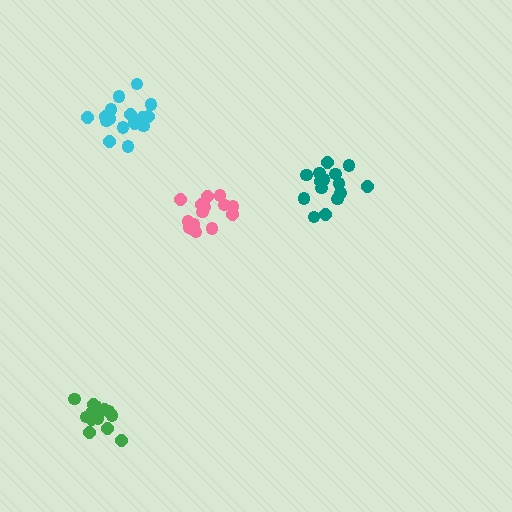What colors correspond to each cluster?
The clusters are colored: cyan, teal, green, pink.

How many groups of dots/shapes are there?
There are 4 groups.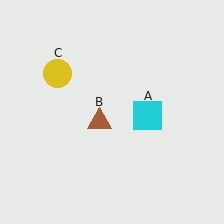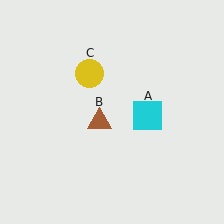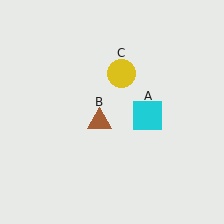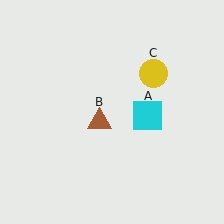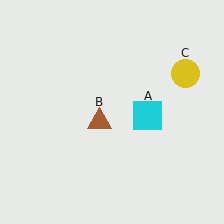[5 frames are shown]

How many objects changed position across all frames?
1 object changed position: yellow circle (object C).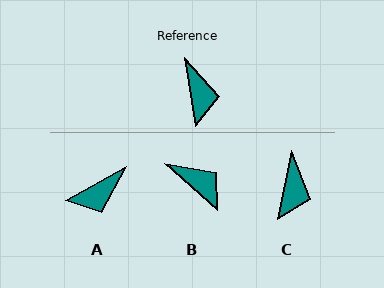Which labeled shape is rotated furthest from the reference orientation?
A, about 70 degrees away.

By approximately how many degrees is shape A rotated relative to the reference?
Approximately 70 degrees clockwise.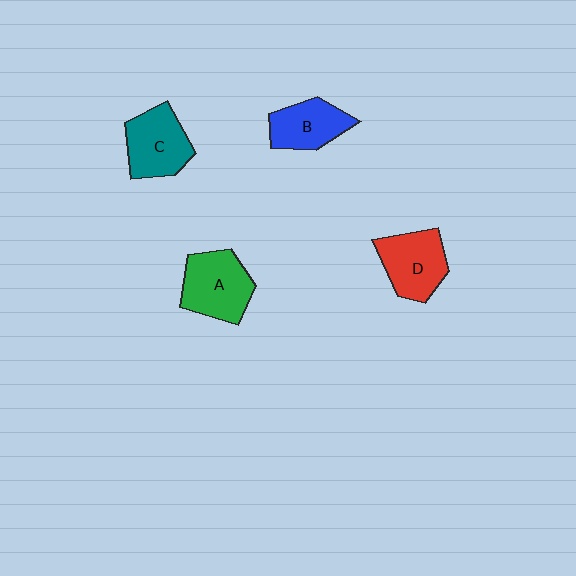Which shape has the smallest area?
Shape B (blue).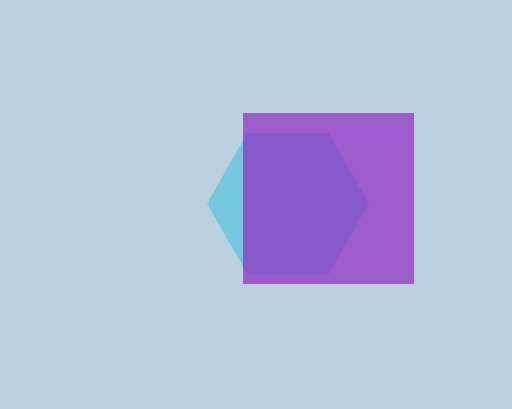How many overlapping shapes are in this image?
There are 2 overlapping shapes in the image.